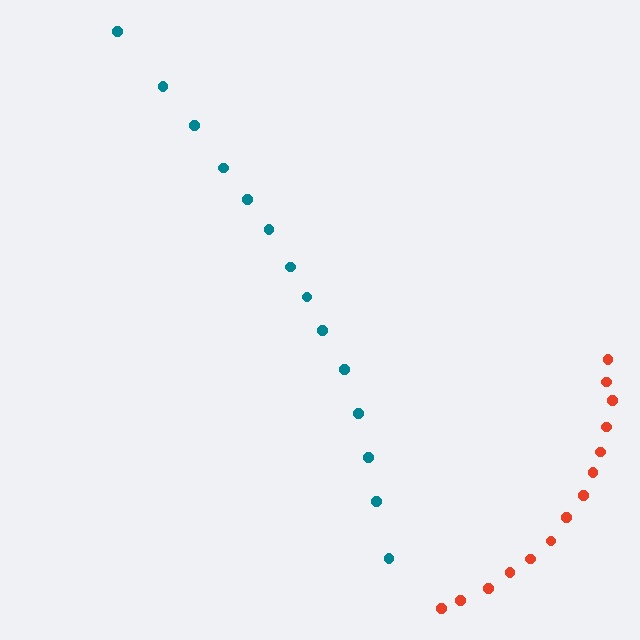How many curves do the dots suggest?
There are 2 distinct paths.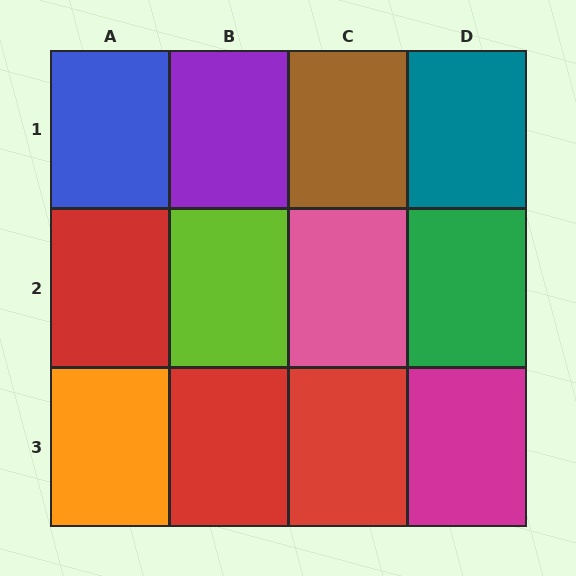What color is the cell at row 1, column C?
Brown.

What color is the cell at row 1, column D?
Teal.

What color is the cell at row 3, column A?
Orange.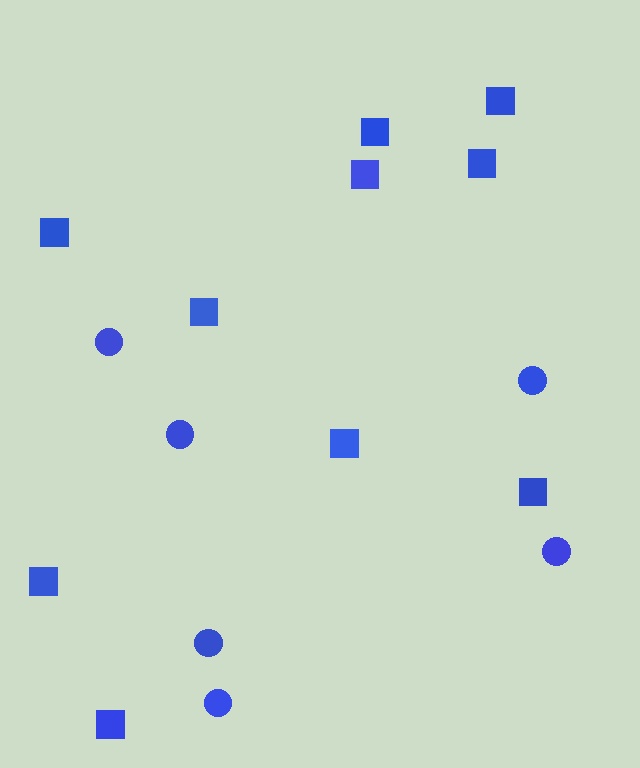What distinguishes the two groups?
There are 2 groups: one group of squares (10) and one group of circles (6).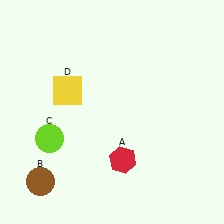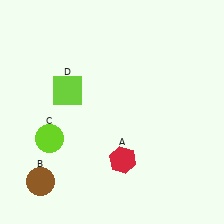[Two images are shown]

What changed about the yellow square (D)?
In Image 1, D is yellow. In Image 2, it changed to lime.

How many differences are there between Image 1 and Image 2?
There is 1 difference between the two images.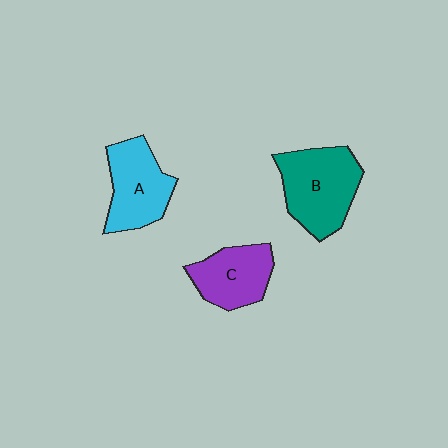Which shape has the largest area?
Shape B (teal).